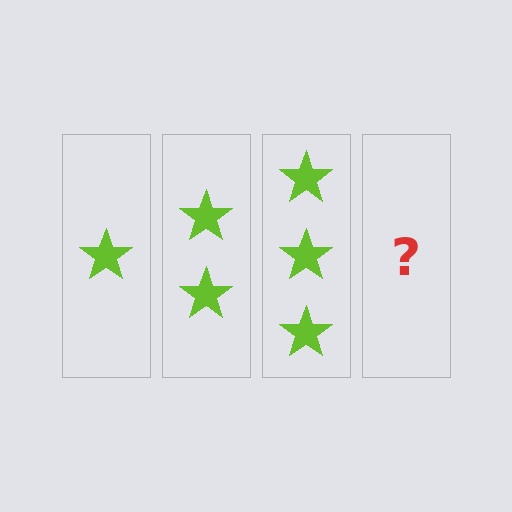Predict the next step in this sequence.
The next step is 4 stars.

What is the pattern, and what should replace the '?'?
The pattern is that each step adds one more star. The '?' should be 4 stars.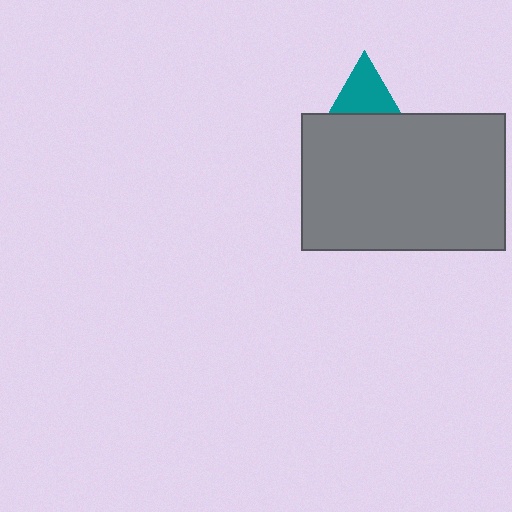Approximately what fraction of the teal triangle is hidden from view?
Roughly 59% of the teal triangle is hidden behind the gray rectangle.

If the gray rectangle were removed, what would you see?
You would see the complete teal triangle.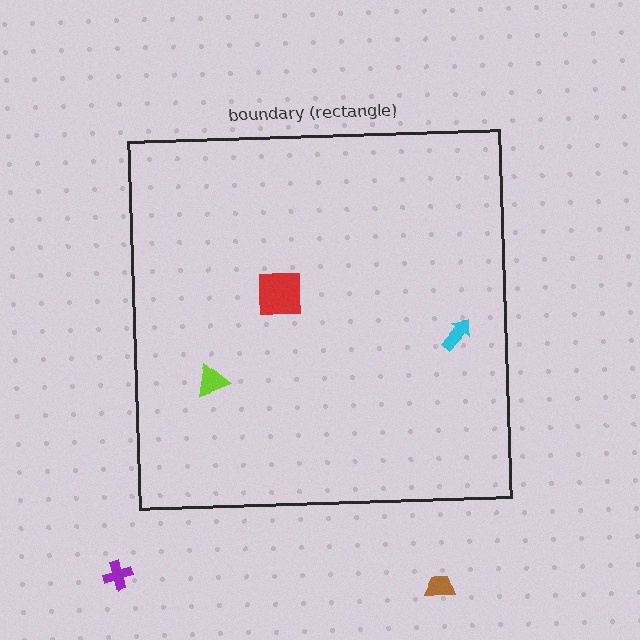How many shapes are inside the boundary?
3 inside, 2 outside.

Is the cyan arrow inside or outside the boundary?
Inside.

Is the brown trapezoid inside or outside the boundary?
Outside.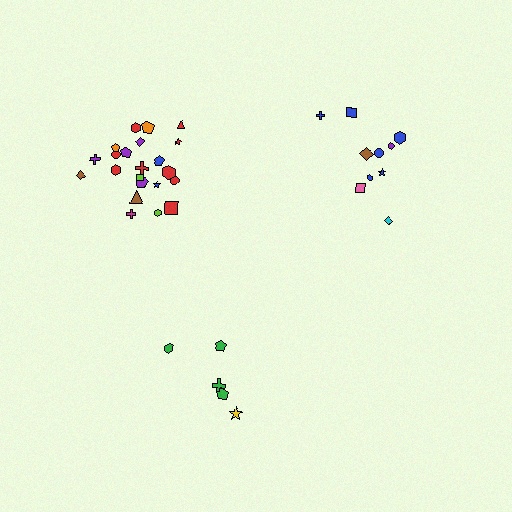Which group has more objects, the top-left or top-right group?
The top-left group.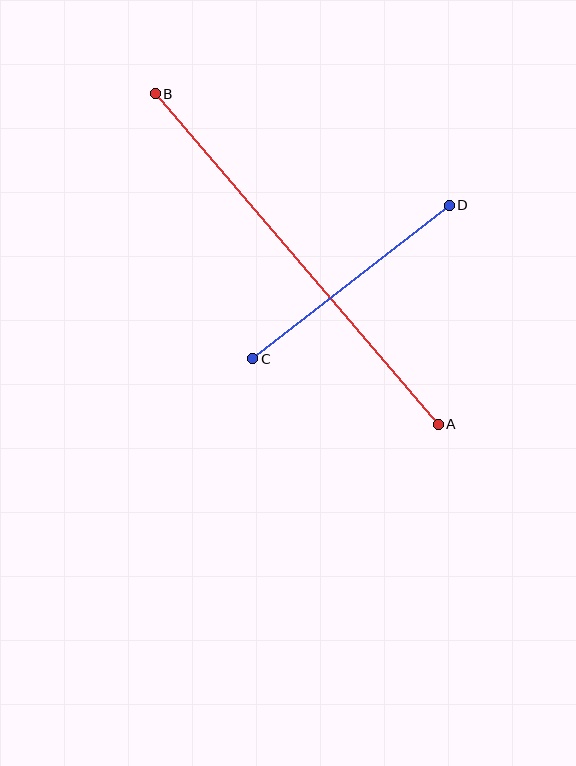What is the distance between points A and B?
The distance is approximately 435 pixels.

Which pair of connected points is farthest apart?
Points A and B are farthest apart.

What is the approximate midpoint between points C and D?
The midpoint is at approximately (351, 282) pixels.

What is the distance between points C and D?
The distance is approximately 249 pixels.